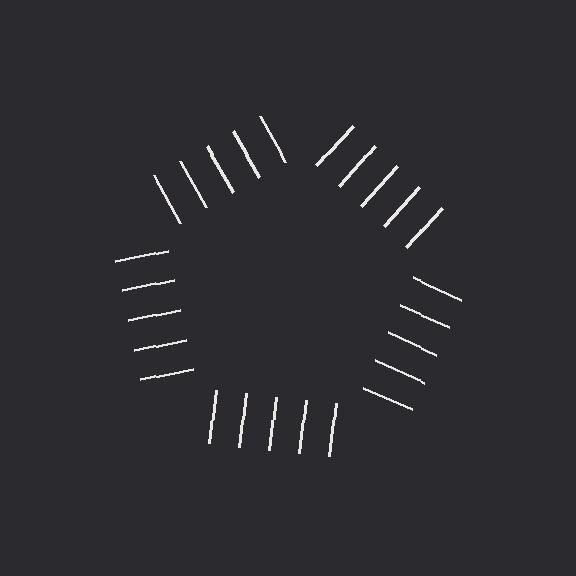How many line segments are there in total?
25 — 5 along each of the 5 edges.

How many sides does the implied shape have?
5 sides — the line-ends trace a pentagon.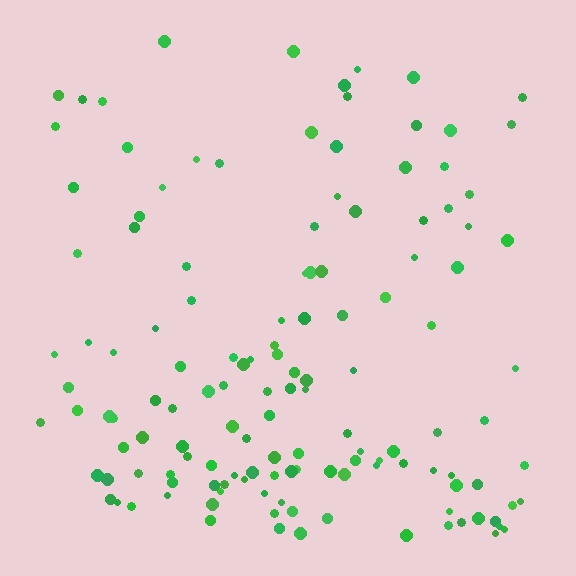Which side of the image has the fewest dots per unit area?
The top.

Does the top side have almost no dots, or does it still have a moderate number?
Still a moderate number, just noticeably fewer than the bottom.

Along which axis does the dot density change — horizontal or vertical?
Vertical.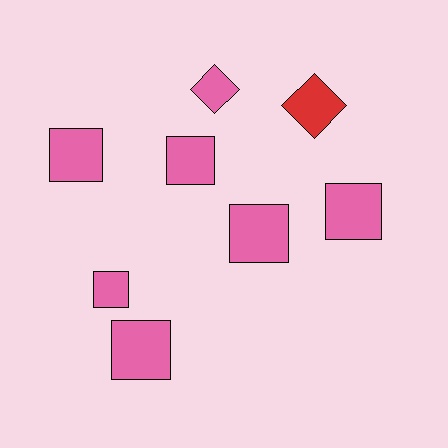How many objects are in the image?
There are 8 objects.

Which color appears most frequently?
Pink, with 7 objects.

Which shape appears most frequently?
Square, with 6 objects.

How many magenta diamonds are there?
There are no magenta diamonds.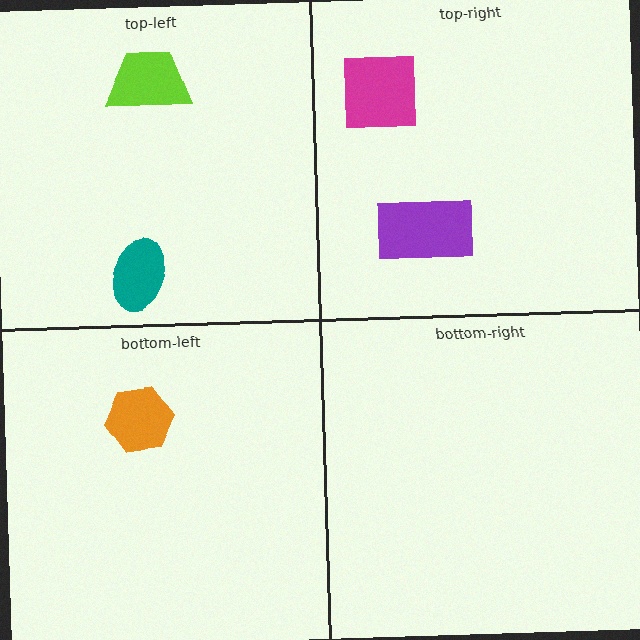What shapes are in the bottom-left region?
The orange hexagon.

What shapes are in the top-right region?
The purple rectangle, the magenta square.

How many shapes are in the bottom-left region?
1.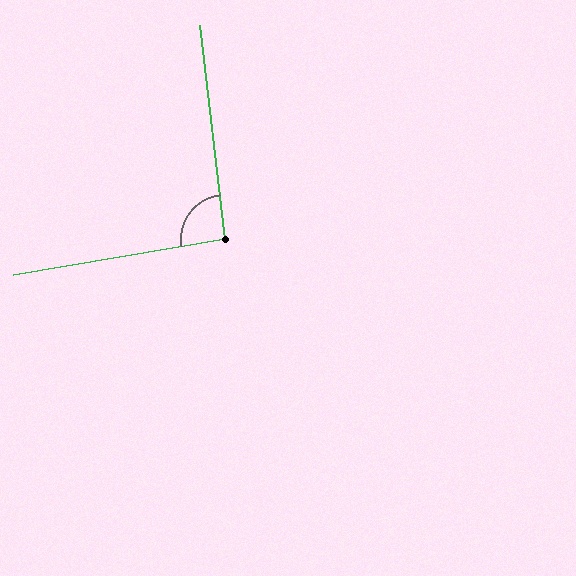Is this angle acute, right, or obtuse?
It is approximately a right angle.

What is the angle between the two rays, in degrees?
Approximately 93 degrees.